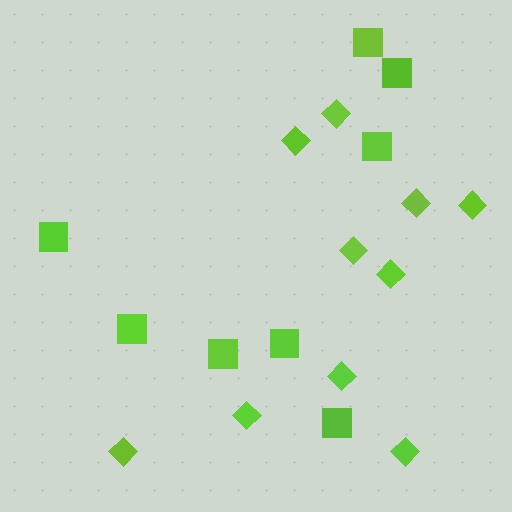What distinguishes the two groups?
There are 2 groups: one group of squares (8) and one group of diamonds (10).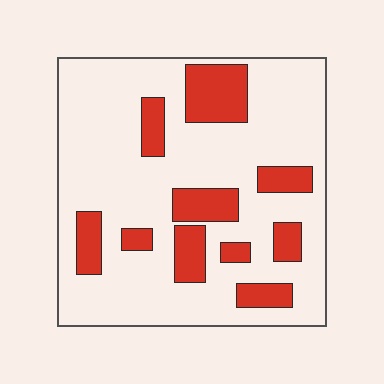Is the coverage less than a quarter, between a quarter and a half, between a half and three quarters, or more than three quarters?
Less than a quarter.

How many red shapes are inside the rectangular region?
10.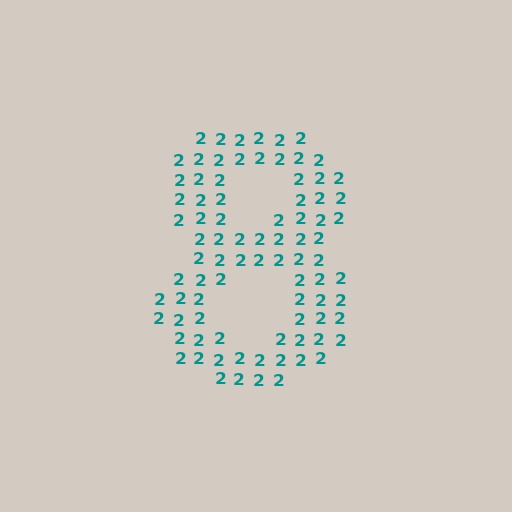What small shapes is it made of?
It is made of small digit 2's.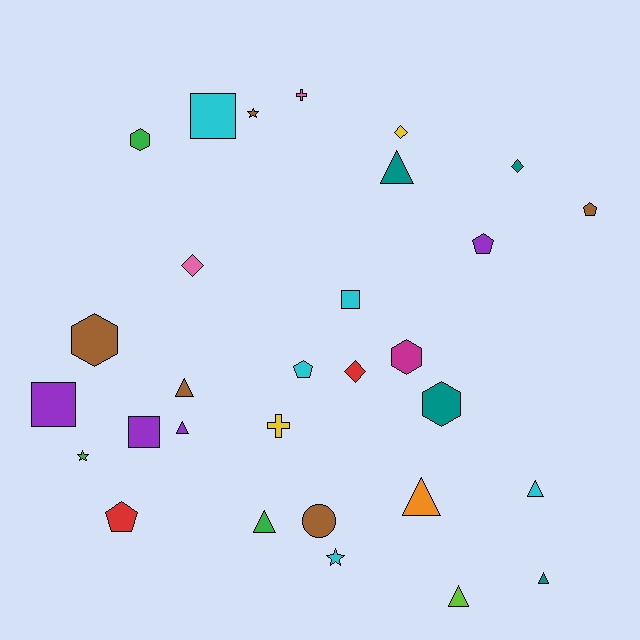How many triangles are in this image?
There are 8 triangles.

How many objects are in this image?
There are 30 objects.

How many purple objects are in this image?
There are 4 purple objects.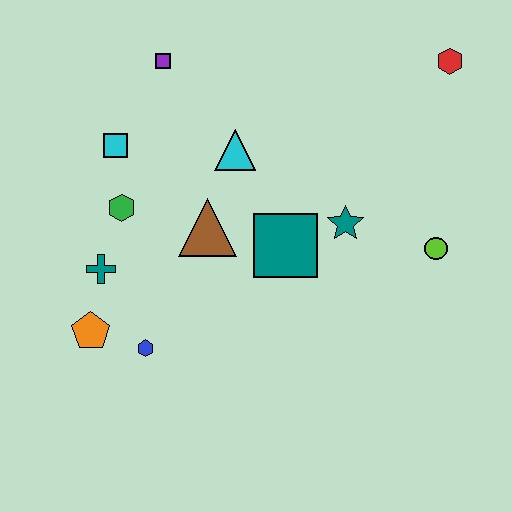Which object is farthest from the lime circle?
The orange pentagon is farthest from the lime circle.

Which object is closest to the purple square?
The cyan square is closest to the purple square.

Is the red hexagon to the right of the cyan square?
Yes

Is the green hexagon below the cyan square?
Yes